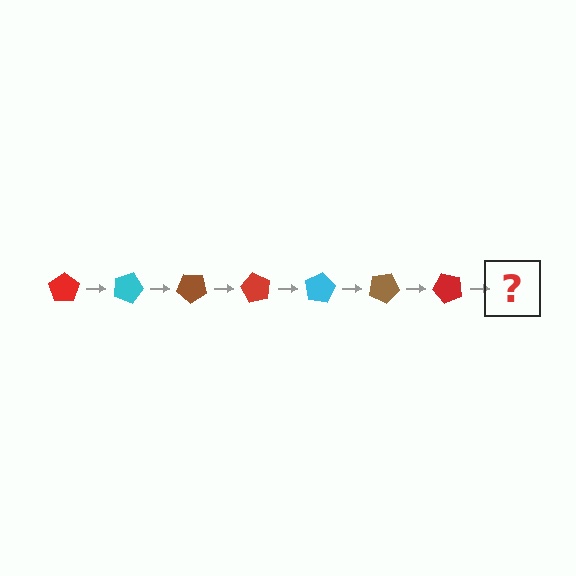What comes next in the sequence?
The next element should be a cyan pentagon, rotated 140 degrees from the start.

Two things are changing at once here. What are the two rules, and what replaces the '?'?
The two rules are that it rotates 20 degrees each step and the color cycles through red, cyan, and brown. The '?' should be a cyan pentagon, rotated 140 degrees from the start.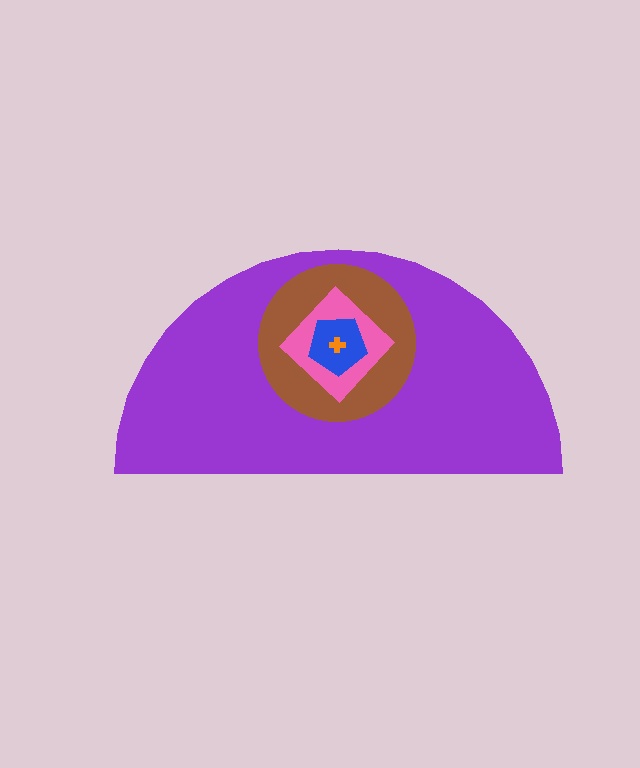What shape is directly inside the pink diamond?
The blue pentagon.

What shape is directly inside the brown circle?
The pink diamond.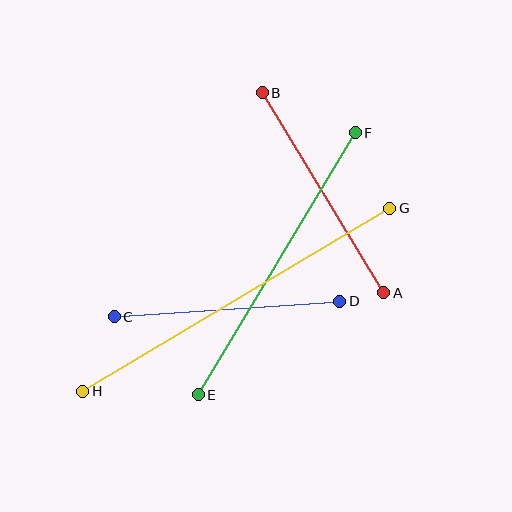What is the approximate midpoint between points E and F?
The midpoint is at approximately (277, 264) pixels.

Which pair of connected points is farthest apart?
Points G and H are farthest apart.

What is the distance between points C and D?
The distance is approximately 226 pixels.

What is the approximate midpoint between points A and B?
The midpoint is at approximately (323, 193) pixels.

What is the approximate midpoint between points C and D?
The midpoint is at approximately (227, 309) pixels.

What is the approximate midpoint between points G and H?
The midpoint is at approximately (236, 300) pixels.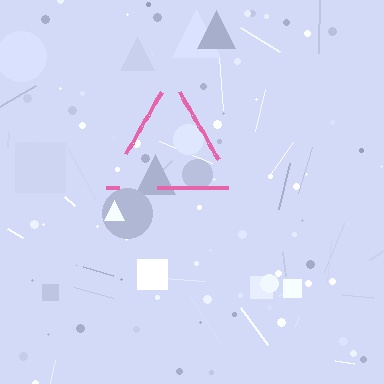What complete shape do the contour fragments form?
The contour fragments form a triangle.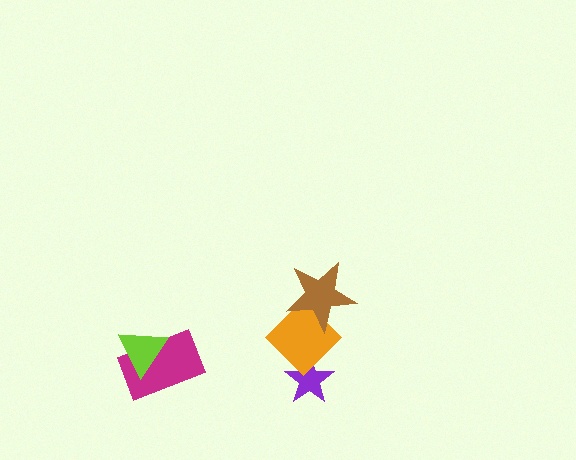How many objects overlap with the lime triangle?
1 object overlaps with the lime triangle.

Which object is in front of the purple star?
The orange diamond is in front of the purple star.